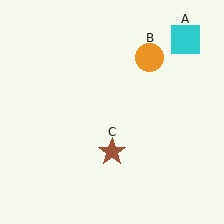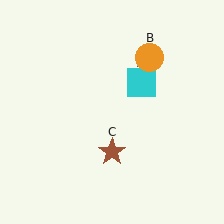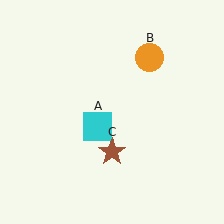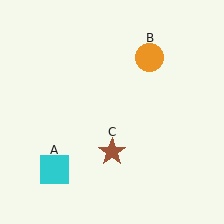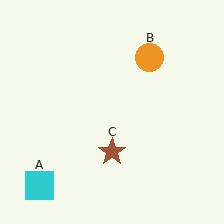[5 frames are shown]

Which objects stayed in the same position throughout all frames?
Orange circle (object B) and brown star (object C) remained stationary.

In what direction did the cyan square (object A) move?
The cyan square (object A) moved down and to the left.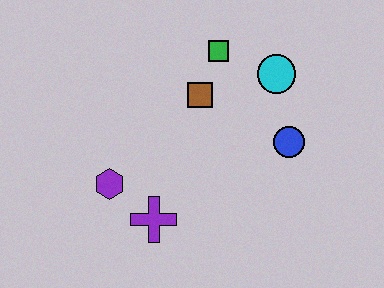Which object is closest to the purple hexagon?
The purple cross is closest to the purple hexagon.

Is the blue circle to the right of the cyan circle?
Yes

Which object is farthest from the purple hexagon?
The cyan circle is farthest from the purple hexagon.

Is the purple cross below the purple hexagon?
Yes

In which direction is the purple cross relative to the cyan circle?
The purple cross is below the cyan circle.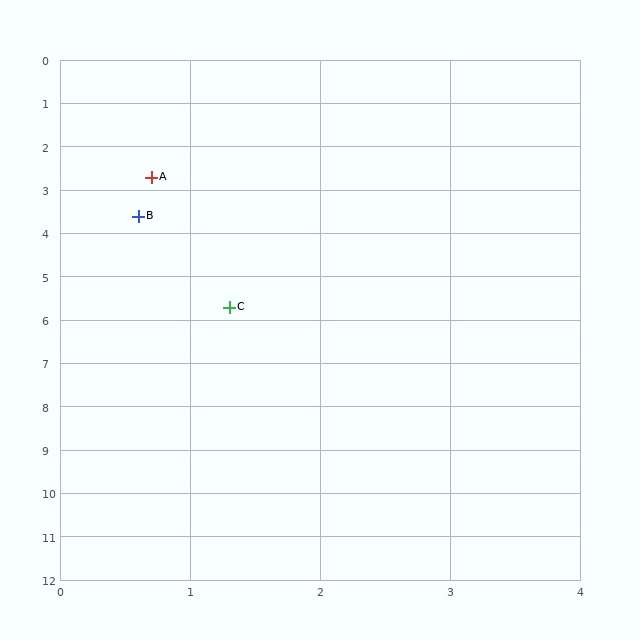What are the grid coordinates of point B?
Point B is at approximately (0.6, 3.6).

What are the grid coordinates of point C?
Point C is at approximately (1.3, 5.7).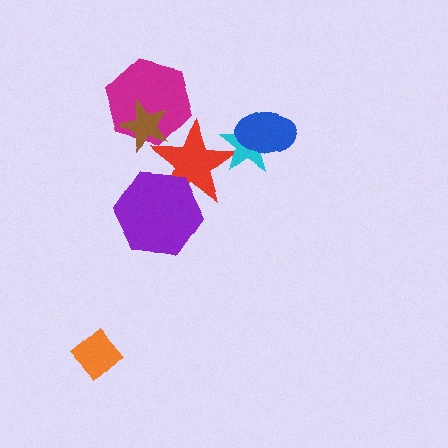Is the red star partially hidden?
Yes, it is partially covered by another shape.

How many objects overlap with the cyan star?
2 objects overlap with the cyan star.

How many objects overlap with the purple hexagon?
1 object overlaps with the purple hexagon.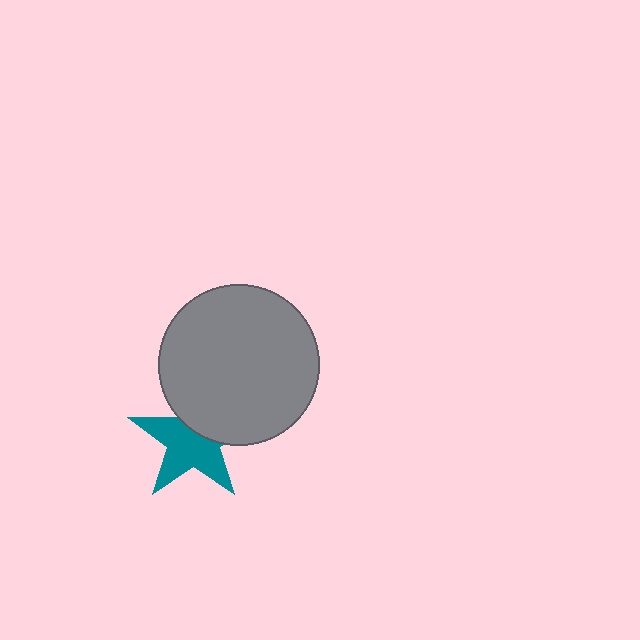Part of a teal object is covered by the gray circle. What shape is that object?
It is a star.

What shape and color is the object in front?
The object in front is a gray circle.